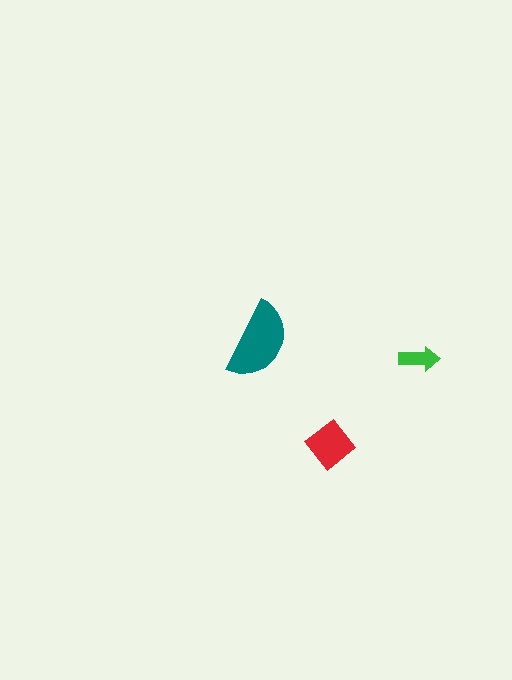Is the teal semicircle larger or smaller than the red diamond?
Larger.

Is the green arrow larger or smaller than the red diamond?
Smaller.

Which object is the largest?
The teal semicircle.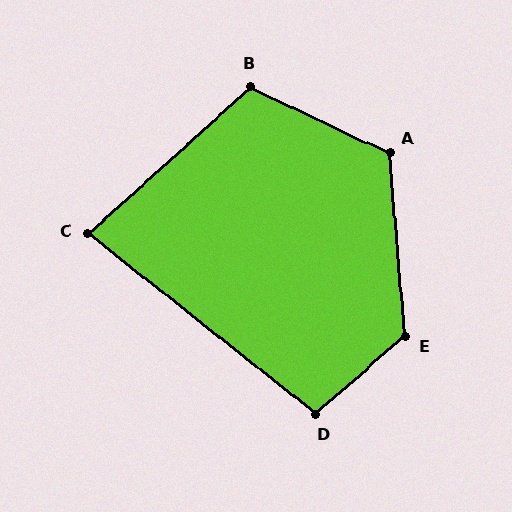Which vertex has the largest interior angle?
E, at approximately 127 degrees.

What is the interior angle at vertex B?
Approximately 113 degrees (obtuse).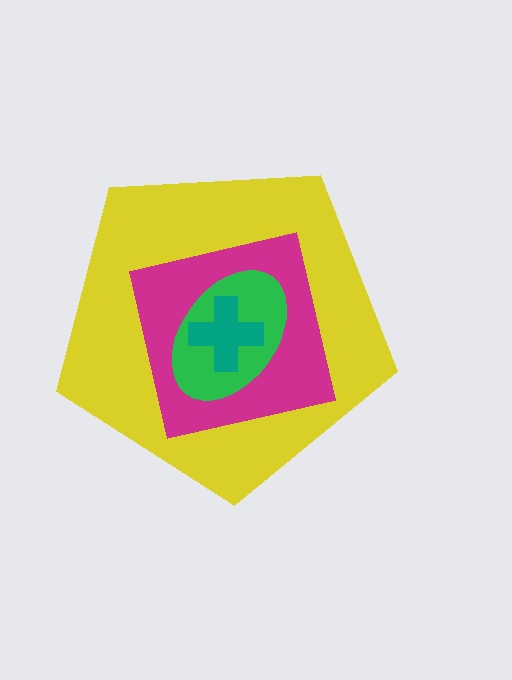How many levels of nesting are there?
4.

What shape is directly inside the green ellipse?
The teal cross.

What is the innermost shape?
The teal cross.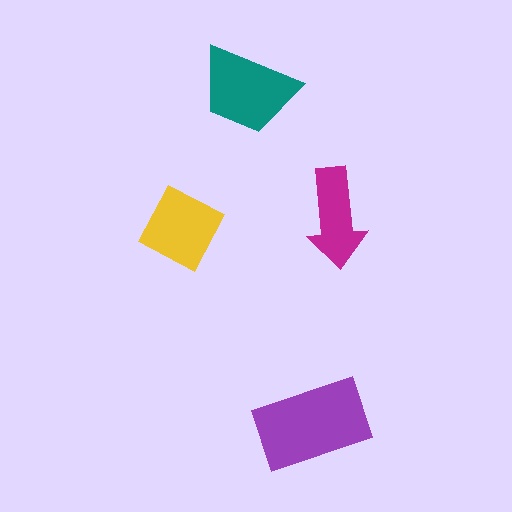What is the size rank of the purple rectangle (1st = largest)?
1st.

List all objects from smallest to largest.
The magenta arrow, the yellow diamond, the teal trapezoid, the purple rectangle.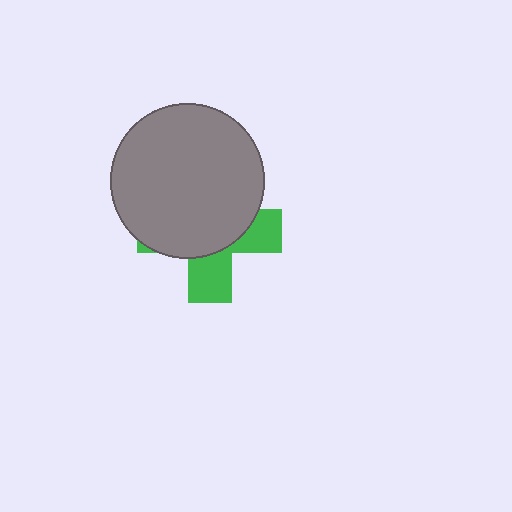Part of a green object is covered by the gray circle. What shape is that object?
It is a cross.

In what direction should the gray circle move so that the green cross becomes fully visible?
The gray circle should move up. That is the shortest direction to clear the overlap and leave the green cross fully visible.